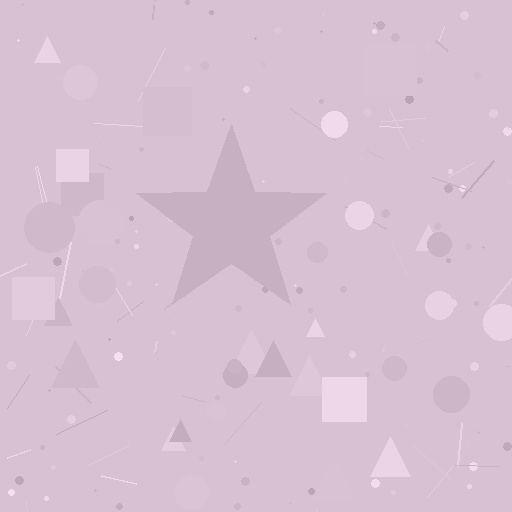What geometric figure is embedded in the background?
A star is embedded in the background.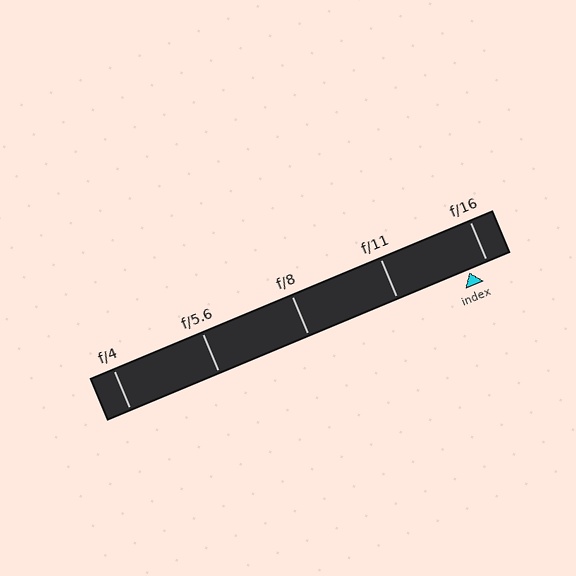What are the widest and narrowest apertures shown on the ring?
The widest aperture shown is f/4 and the narrowest is f/16.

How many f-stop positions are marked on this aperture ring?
There are 5 f-stop positions marked.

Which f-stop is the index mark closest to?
The index mark is closest to f/16.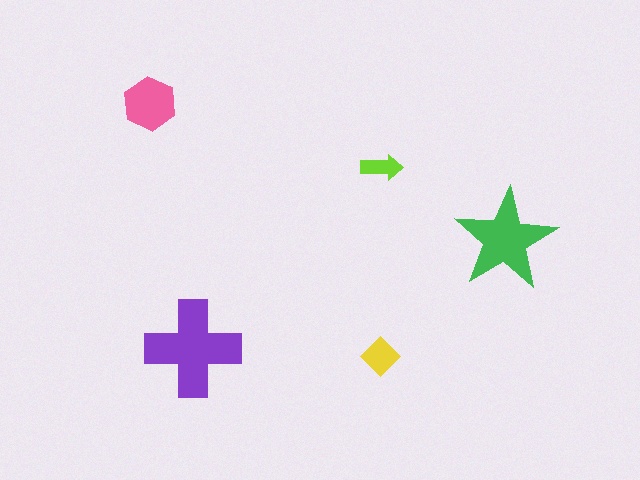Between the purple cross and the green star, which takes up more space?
The purple cross.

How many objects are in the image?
There are 5 objects in the image.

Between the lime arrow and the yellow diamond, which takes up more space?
The yellow diamond.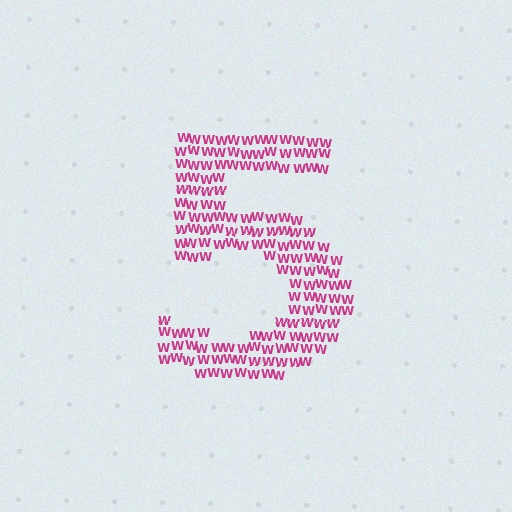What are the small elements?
The small elements are letter W's.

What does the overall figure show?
The overall figure shows the digit 5.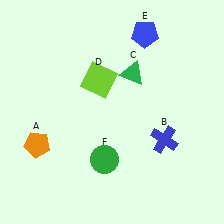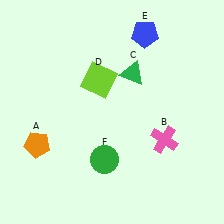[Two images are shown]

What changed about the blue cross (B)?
In Image 1, B is blue. In Image 2, it changed to pink.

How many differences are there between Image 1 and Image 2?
There is 1 difference between the two images.